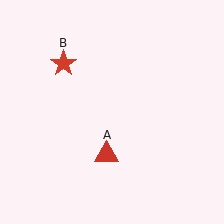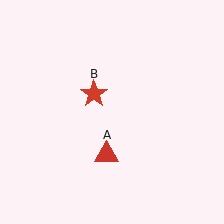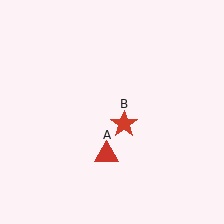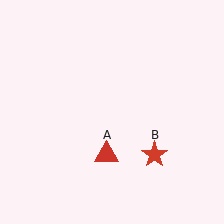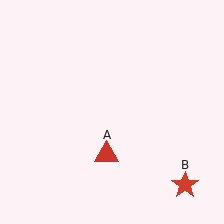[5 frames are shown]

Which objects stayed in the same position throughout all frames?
Red triangle (object A) remained stationary.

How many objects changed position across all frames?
1 object changed position: red star (object B).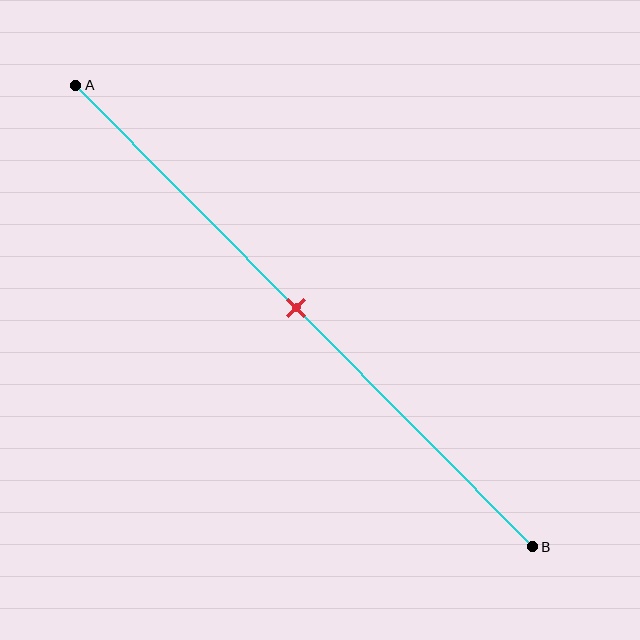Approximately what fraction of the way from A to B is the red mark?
The red mark is approximately 50% of the way from A to B.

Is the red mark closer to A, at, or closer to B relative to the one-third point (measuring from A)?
The red mark is closer to point B than the one-third point of segment AB.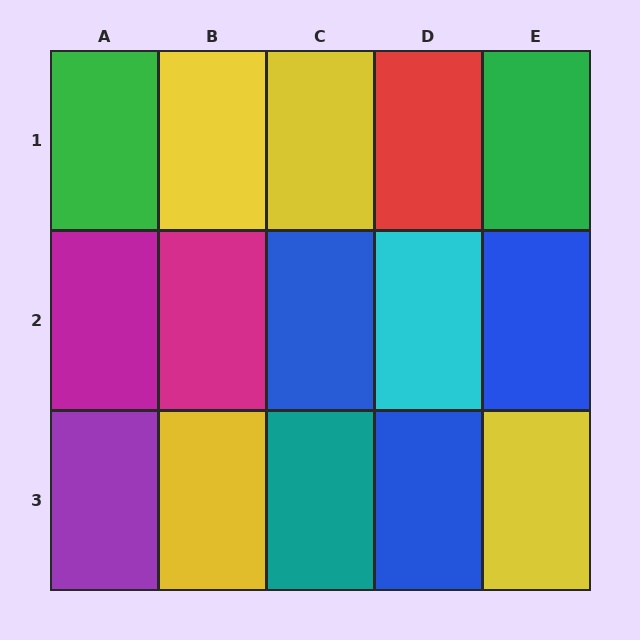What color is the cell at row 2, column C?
Blue.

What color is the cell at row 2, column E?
Blue.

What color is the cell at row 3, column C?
Teal.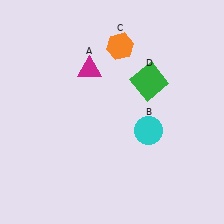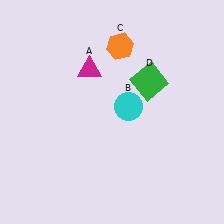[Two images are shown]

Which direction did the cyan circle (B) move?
The cyan circle (B) moved up.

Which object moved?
The cyan circle (B) moved up.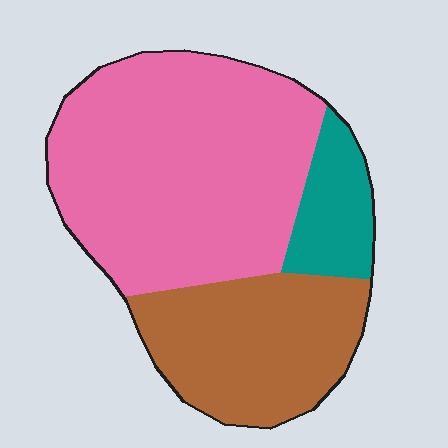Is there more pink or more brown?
Pink.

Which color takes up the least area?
Teal, at roughly 10%.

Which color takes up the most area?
Pink, at roughly 60%.